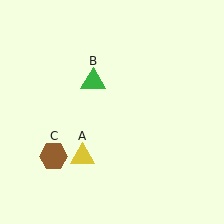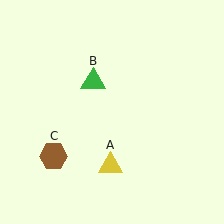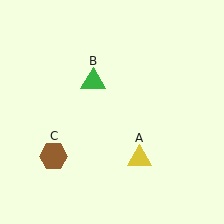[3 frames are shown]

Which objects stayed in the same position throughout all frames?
Green triangle (object B) and brown hexagon (object C) remained stationary.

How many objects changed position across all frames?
1 object changed position: yellow triangle (object A).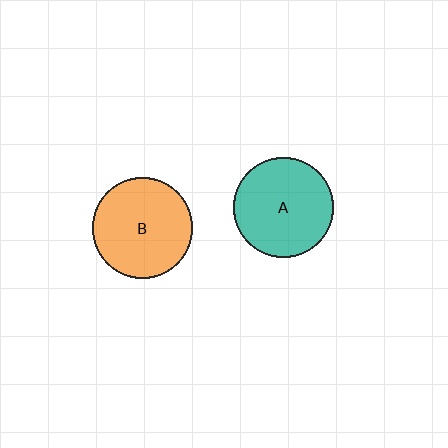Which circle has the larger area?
Circle A (teal).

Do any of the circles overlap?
No, none of the circles overlap.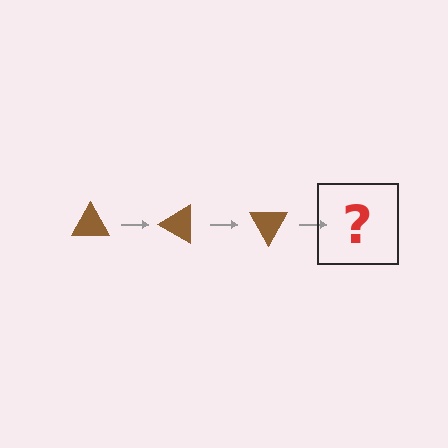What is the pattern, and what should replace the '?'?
The pattern is that the triangle rotates 30 degrees each step. The '?' should be a brown triangle rotated 90 degrees.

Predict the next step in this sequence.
The next step is a brown triangle rotated 90 degrees.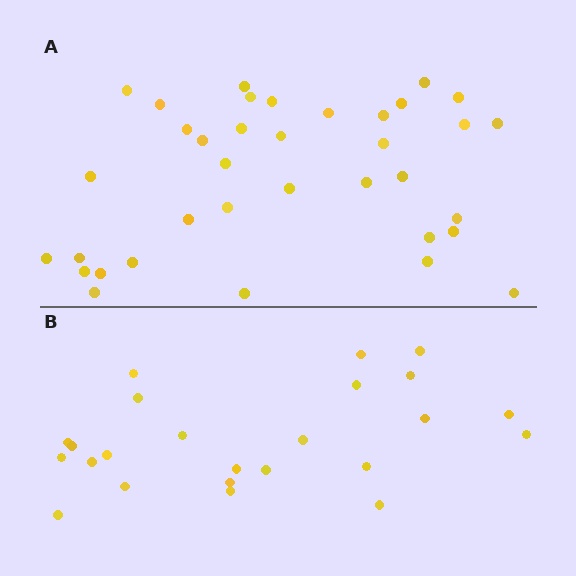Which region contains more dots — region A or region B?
Region A (the top region) has more dots.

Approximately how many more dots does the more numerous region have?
Region A has roughly 12 or so more dots than region B.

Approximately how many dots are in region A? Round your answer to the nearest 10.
About 40 dots. (The exact count is 36, which rounds to 40.)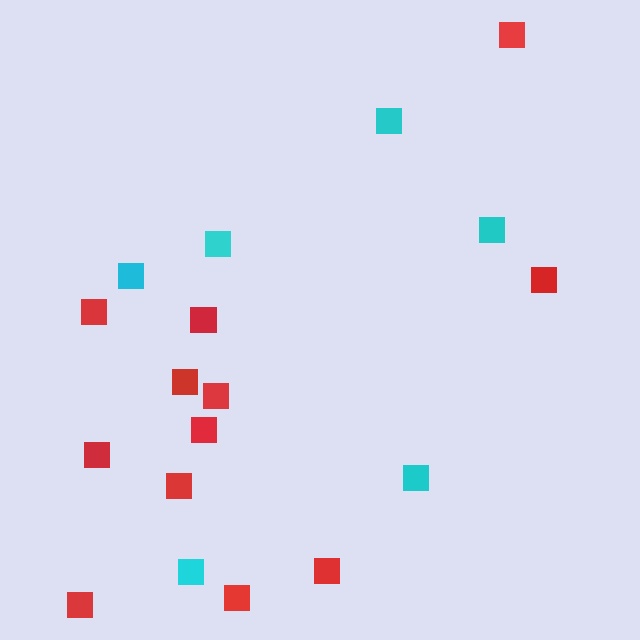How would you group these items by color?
There are 2 groups: one group of red squares (12) and one group of cyan squares (6).